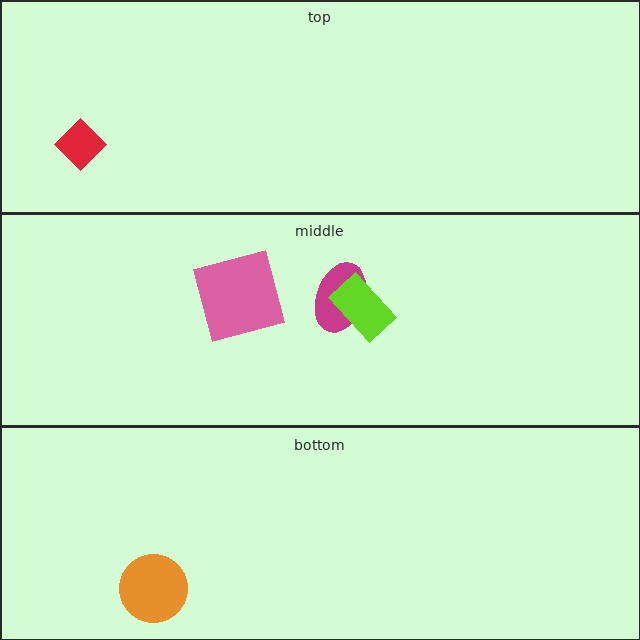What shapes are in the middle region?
The magenta ellipse, the pink square, the lime rectangle.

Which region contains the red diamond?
The top region.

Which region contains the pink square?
The middle region.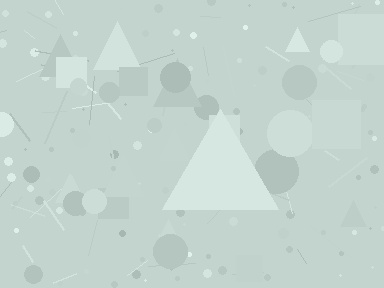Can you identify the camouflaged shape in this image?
The camouflaged shape is a triangle.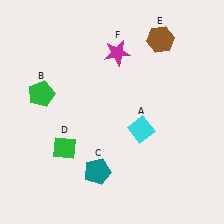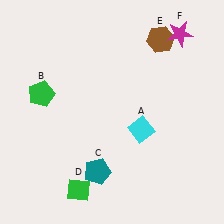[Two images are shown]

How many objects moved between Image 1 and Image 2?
2 objects moved between the two images.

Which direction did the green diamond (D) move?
The green diamond (D) moved down.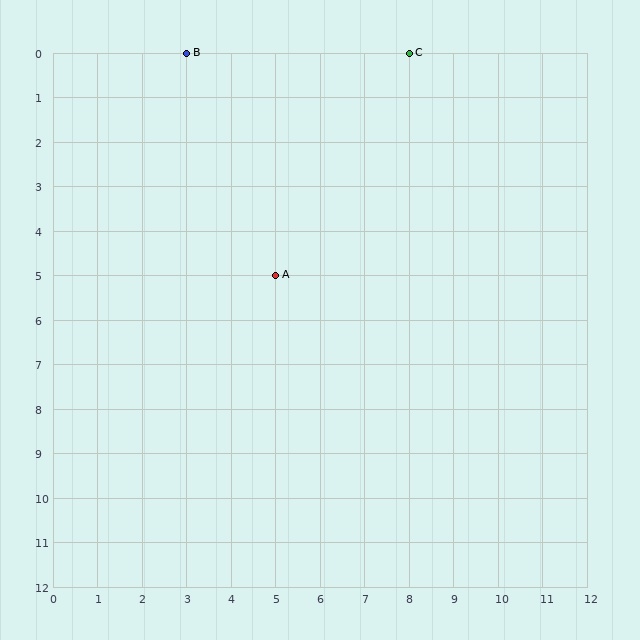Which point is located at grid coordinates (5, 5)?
Point A is at (5, 5).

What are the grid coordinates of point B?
Point B is at grid coordinates (3, 0).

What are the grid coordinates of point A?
Point A is at grid coordinates (5, 5).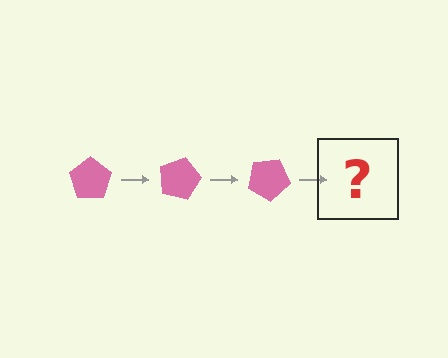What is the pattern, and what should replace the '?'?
The pattern is that the pentagon rotates 15 degrees each step. The '?' should be a pink pentagon rotated 45 degrees.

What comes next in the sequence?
The next element should be a pink pentagon rotated 45 degrees.